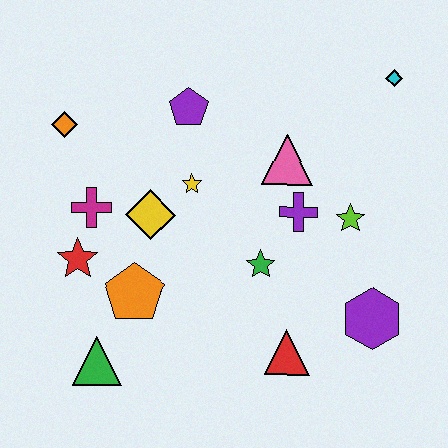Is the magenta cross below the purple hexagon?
No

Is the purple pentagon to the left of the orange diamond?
No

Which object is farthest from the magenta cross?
The cyan diamond is farthest from the magenta cross.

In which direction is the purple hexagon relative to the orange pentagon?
The purple hexagon is to the right of the orange pentagon.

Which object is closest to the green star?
The purple cross is closest to the green star.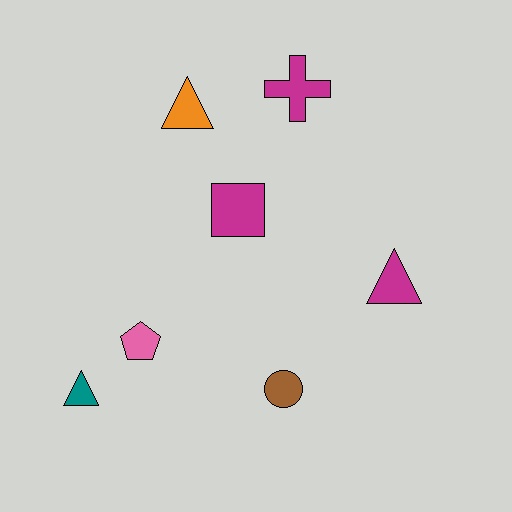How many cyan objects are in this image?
There are no cyan objects.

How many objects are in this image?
There are 7 objects.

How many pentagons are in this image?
There is 1 pentagon.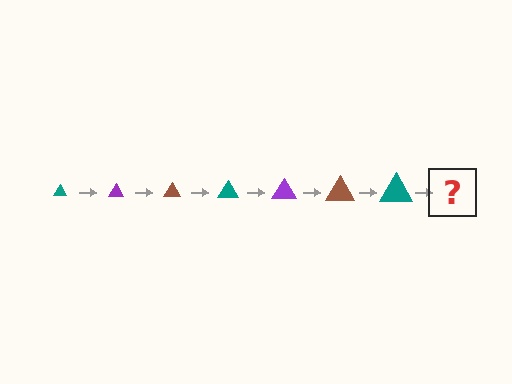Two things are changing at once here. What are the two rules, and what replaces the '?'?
The two rules are that the triangle grows larger each step and the color cycles through teal, purple, and brown. The '?' should be a purple triangle, larger than the previous one.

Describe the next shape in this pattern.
It should be a purple triangle, larger than the previous one.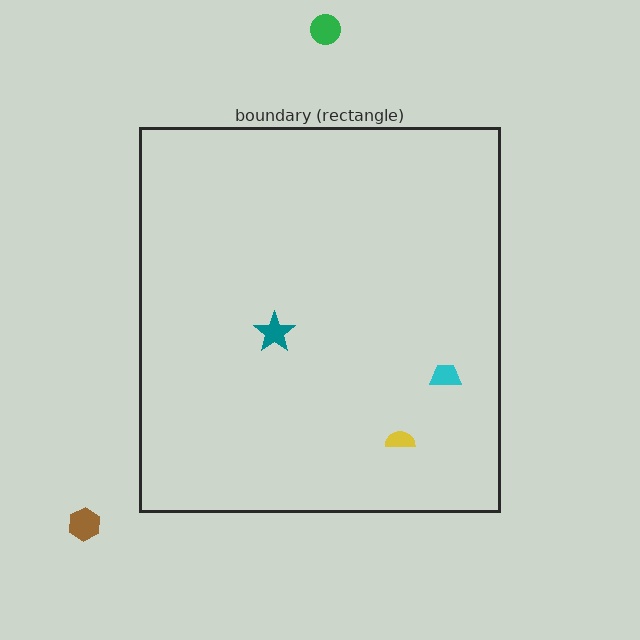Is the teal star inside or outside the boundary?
Inside.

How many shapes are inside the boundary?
3 inside, 2 outside.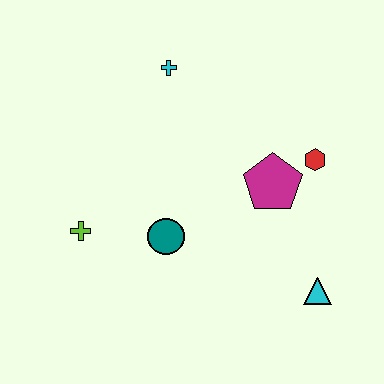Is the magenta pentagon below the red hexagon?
Yes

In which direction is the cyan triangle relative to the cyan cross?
The cyan triangle is below the cyan cross.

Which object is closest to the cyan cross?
The magenta pentagon is closest to the cyan cross.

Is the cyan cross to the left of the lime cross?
No